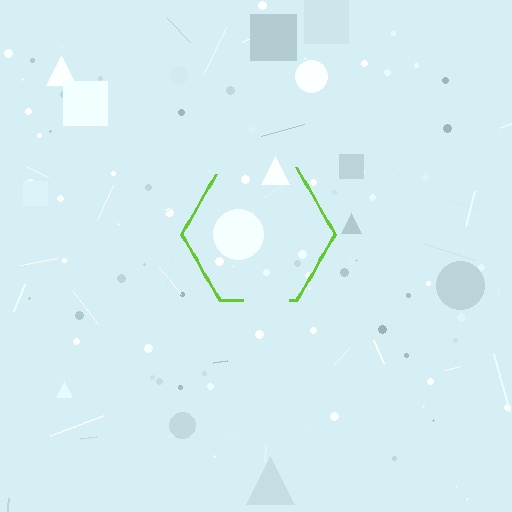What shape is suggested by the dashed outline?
The dashed outline suggests a hexagon.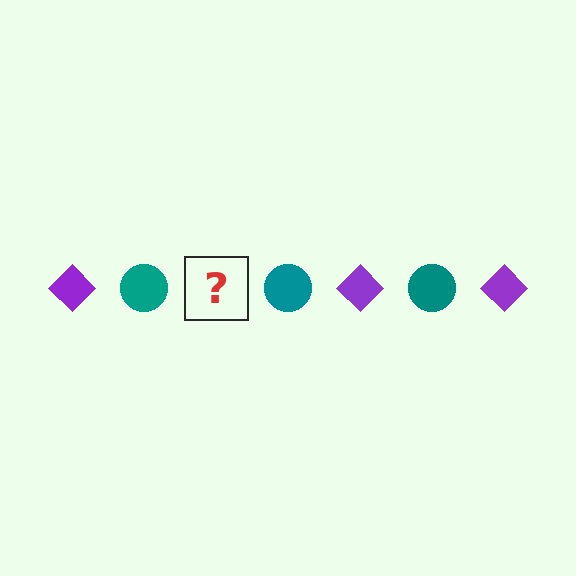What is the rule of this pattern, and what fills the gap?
The rule is that the pattern alternates between purple diamond and teal circle. The gap should be filled with a purple diamond.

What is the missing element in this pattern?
The missing element is a purple diamond.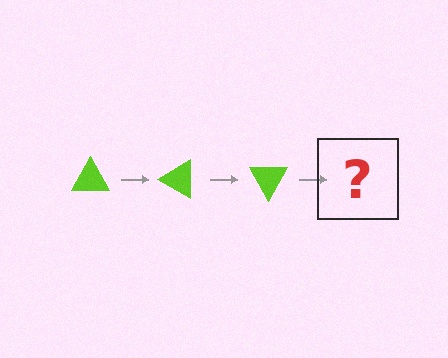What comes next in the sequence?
The next element should be a lime triangle rotated 90 degrees.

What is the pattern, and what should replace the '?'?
The pattern is that the triangle rotates 30 degrees each step. The '?' should be a lime triangle rotated 90 degrees.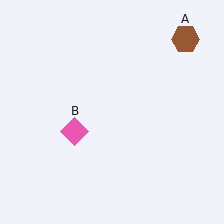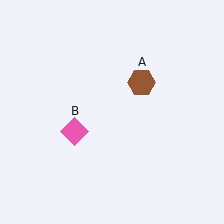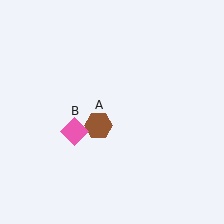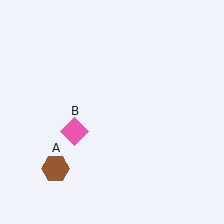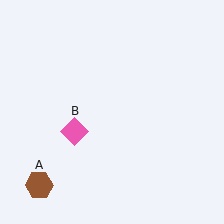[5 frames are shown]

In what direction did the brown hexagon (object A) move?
The brown hexagon (object A) moved down and to the left.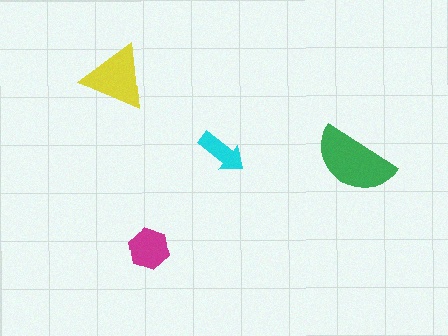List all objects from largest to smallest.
The green semicircle, the yellow triangle, the magenta hexagon, the cyan arrow.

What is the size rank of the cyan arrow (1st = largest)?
4th.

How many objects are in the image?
There are 4 objects in the image.